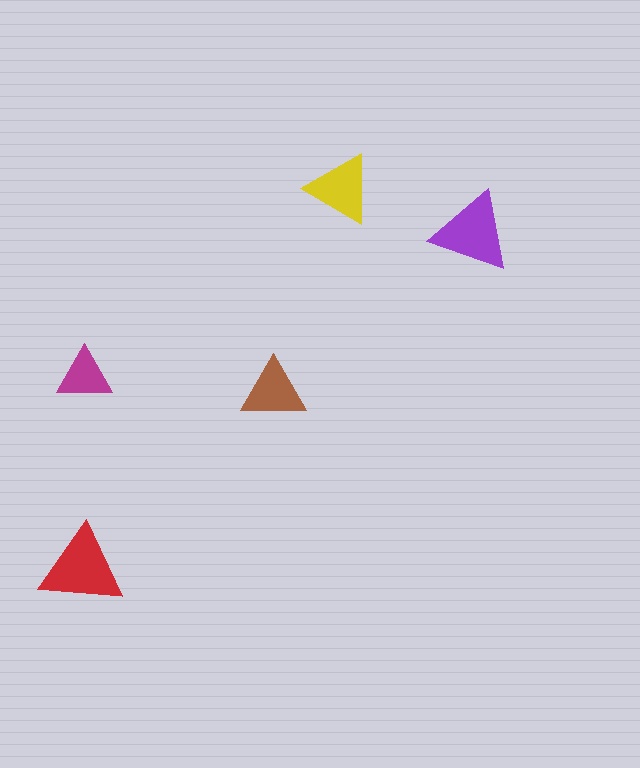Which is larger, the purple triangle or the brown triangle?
The purple one.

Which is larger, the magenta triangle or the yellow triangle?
The yellow one.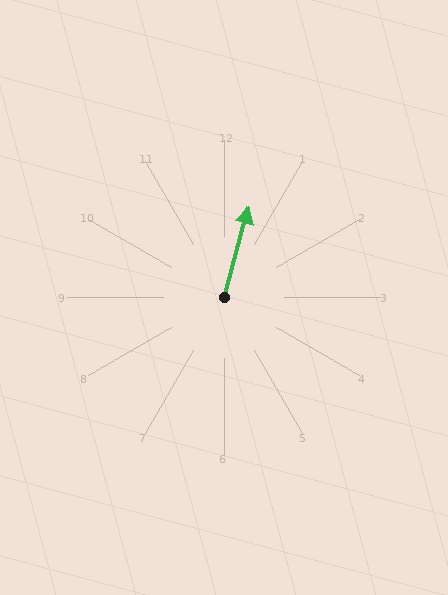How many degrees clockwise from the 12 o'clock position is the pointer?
Approximately 15 degrees.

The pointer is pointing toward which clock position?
Roughly 1 o'clock.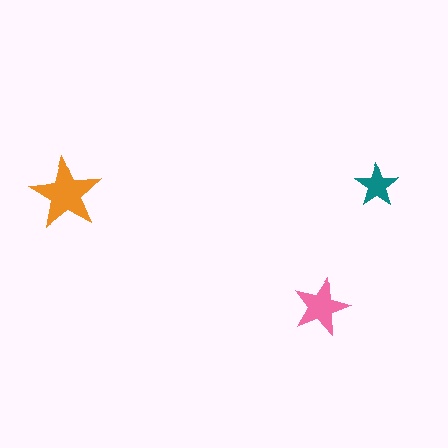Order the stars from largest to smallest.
the orange one, the pink one, the teal one.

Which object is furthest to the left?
The orange star is leftmost.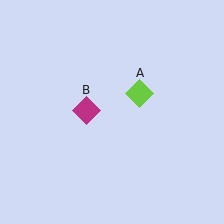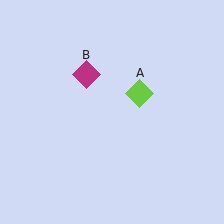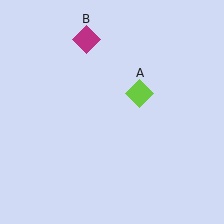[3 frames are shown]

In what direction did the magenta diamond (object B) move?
The magenta diamond (object B) moved up.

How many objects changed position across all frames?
1 object changed position: magenta diamond (object B).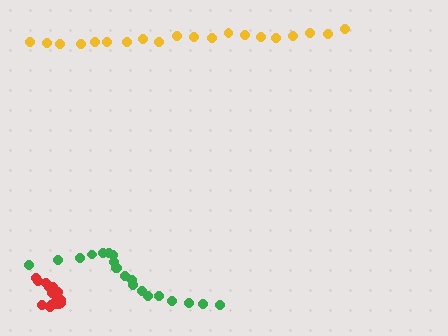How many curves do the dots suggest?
There are 3 distinct paths.